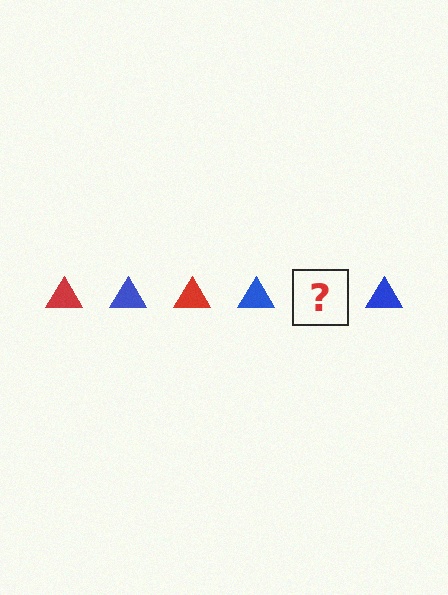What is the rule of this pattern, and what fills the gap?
The rule is that the pattern cycles through red, blue triangles. The gap should be filled with a red triangle.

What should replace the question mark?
The question mark should be replaced with a red triangle.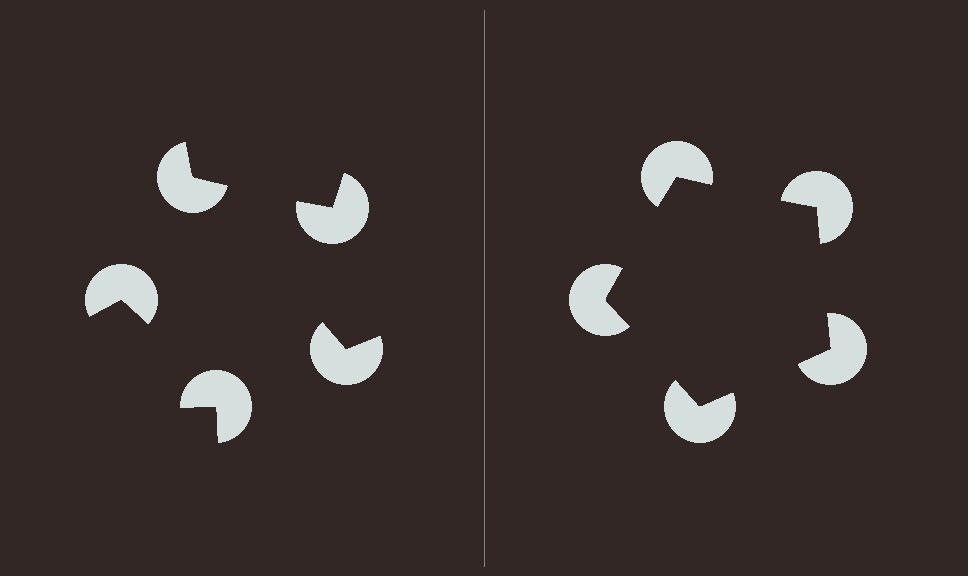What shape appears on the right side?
An illusory pentagon.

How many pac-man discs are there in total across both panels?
10 — 5 on each side.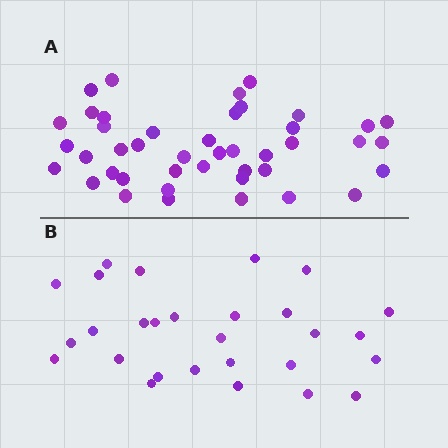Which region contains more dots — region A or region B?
Region A (the top region) has more dots.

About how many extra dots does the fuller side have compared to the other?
Region A has approximately 15 more dots than region B.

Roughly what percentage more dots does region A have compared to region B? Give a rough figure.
About 55% more.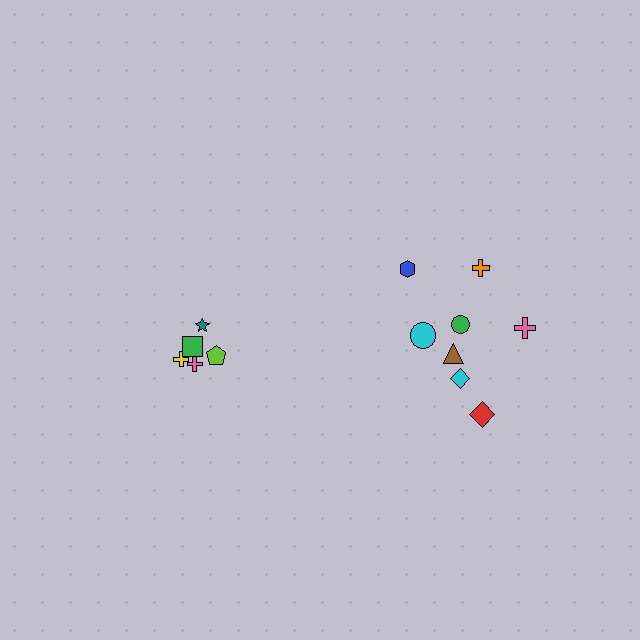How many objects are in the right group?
There are 8 objects.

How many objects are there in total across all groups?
There are 13 objects.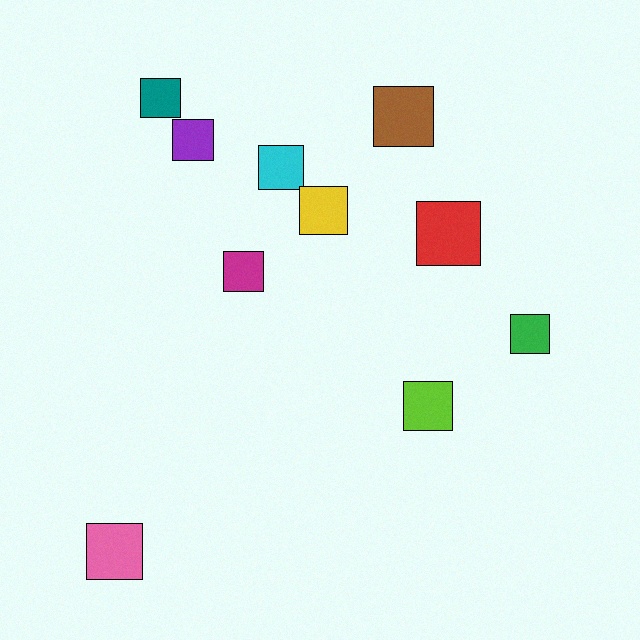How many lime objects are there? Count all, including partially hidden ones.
There is 1 lime object.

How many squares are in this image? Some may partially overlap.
There are 10 squares.